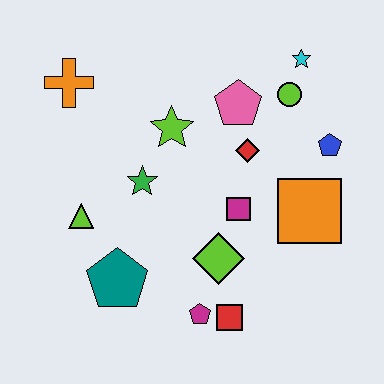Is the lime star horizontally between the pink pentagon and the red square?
No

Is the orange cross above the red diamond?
Yes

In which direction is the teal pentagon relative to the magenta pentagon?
The teal pentagon is to the left of the magenta pentagon.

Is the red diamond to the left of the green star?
No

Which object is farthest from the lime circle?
The teal pentagon is farthest from the lime circle.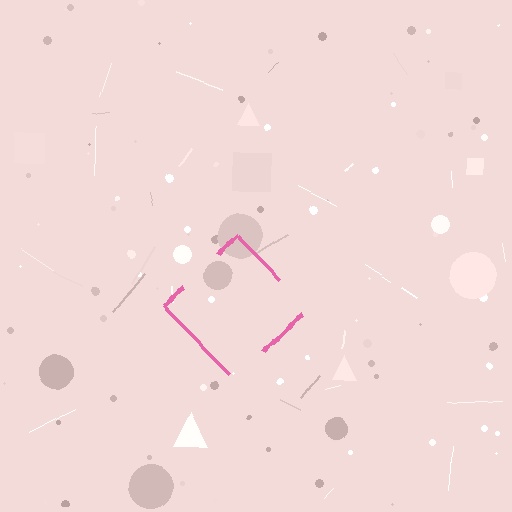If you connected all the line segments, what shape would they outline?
They would outline a diamond.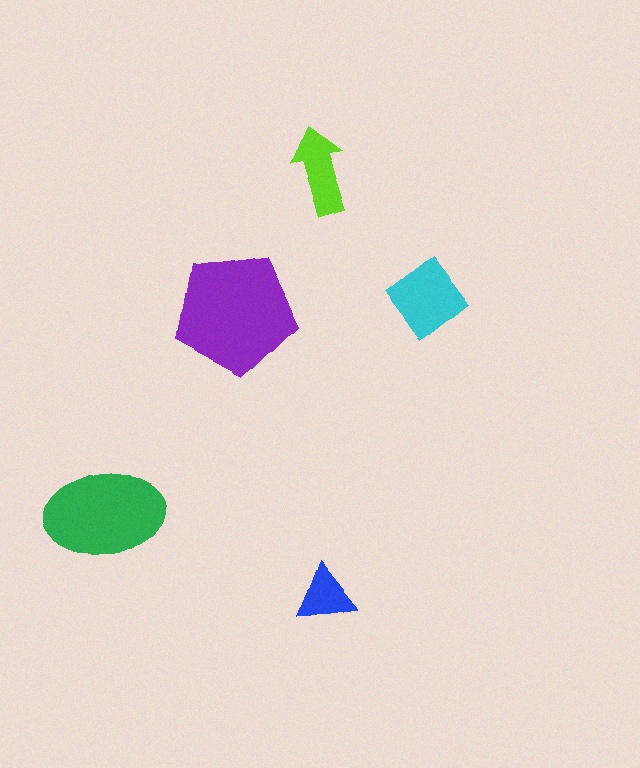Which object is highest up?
The lime arrow is topmost.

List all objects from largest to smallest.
The purple pentagon, the green ellipse, the cyan diamond, the lime arrow, the blue triangle.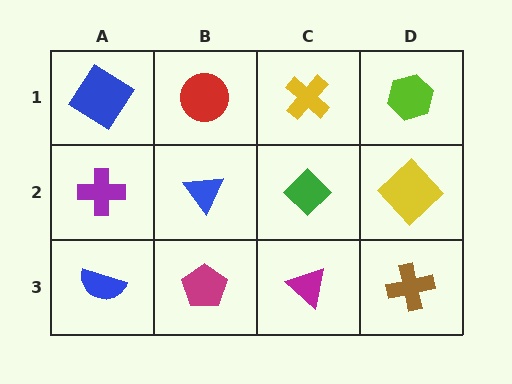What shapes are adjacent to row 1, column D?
A yellow diamond (row 2, column D), a yellow cross (row 1, column C).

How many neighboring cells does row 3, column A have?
2.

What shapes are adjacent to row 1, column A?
A purple cross (row 2, column A), a red circle (row 1, column B).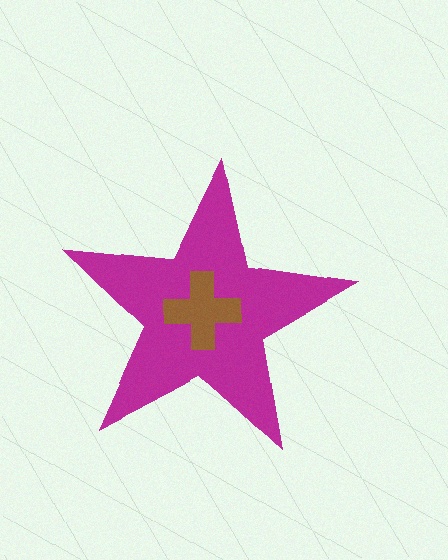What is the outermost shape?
The magenta star.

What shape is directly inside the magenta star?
The brown cross.